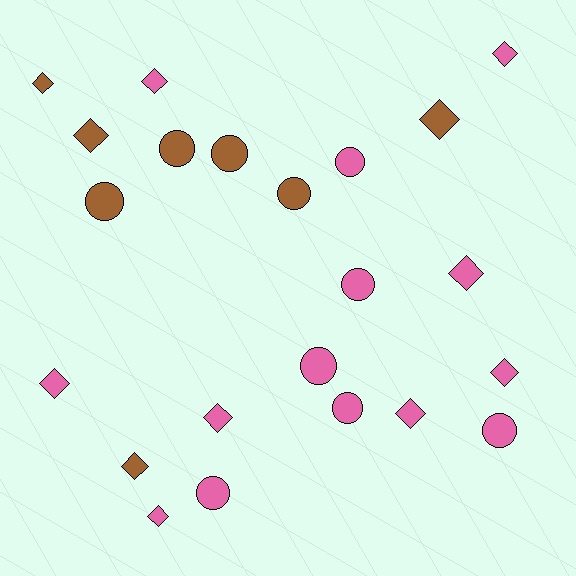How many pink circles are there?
There are 6 pink circles.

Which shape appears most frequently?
Diamond, with 12 objects.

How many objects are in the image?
There are 22 objects.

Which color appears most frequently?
Pink, with 14 objects.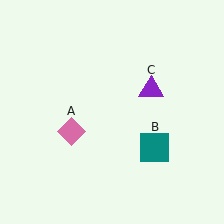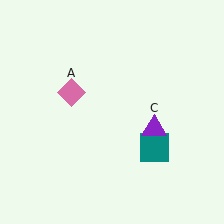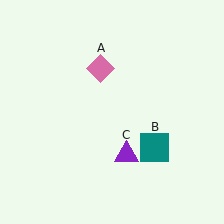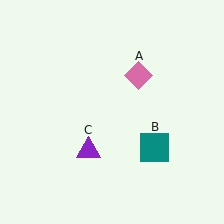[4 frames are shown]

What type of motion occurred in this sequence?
The pink diamond (object A), purple triangle (object C) rotated clockwise around the center of the scene.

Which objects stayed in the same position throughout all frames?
Teal square (object B) remained stationary.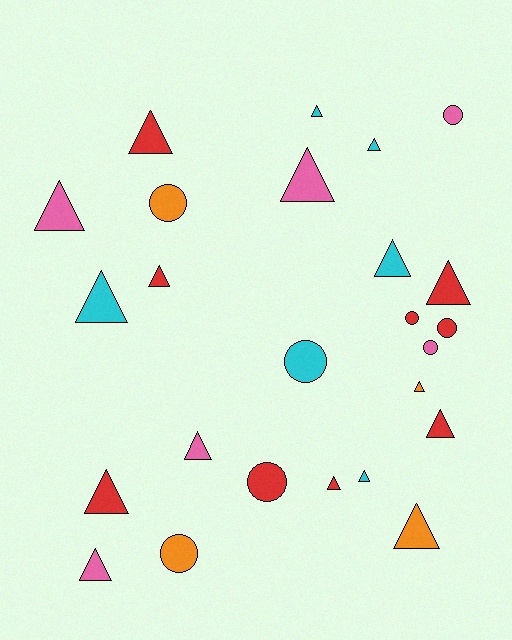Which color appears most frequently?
Red, with 9 objects.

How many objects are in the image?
There are 25 objects.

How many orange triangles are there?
There are 2 orange triangles.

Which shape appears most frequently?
Triangle, with 17 objects.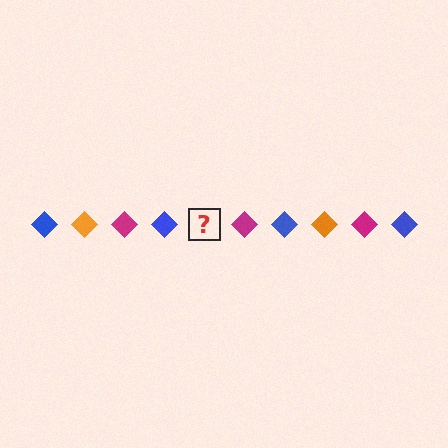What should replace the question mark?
The question mark should be replaced with an orange diamond.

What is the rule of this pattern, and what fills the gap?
The rule is that the pattern cycles through blue, orange, magenta diamonds. The gap should be filled with an orange diamond.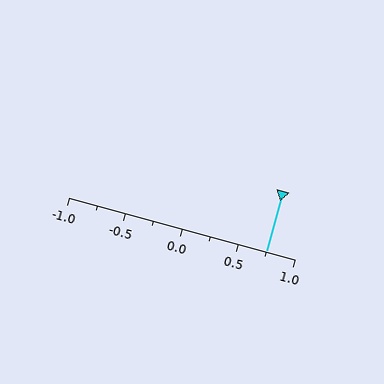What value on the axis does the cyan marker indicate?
The marker indicates approximately 0.75.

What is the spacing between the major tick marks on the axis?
The major ticks are spaced 0.5 apart.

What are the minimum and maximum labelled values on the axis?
The axis runs from -1.0 to 1.0.